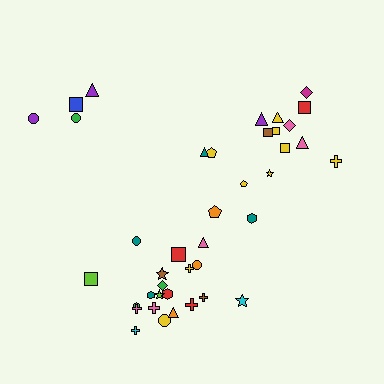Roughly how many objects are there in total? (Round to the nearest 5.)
Roughly 40 objects in total.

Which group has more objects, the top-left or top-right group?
The top-right group.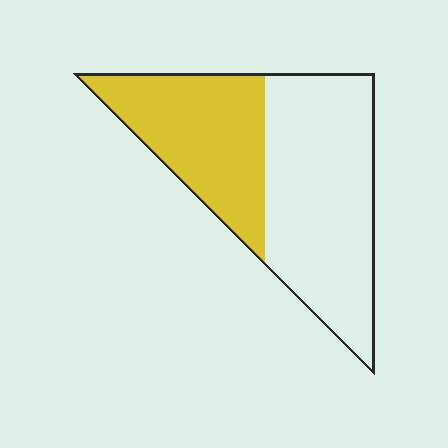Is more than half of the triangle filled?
No.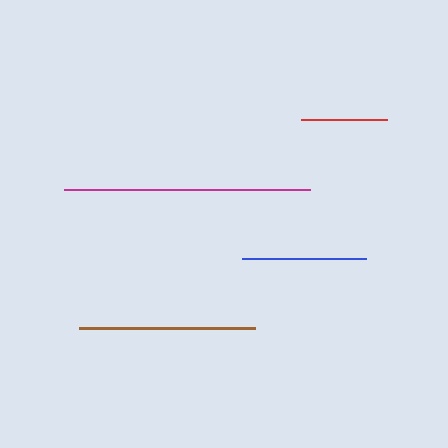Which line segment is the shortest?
The red line is the shortest at approximately 86 pixels.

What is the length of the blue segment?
The blue segment is approximately 124 pixels long.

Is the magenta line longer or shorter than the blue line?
The magenta line is longer than the blue line.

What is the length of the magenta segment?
The magenta segment is approximately 246 pixels long.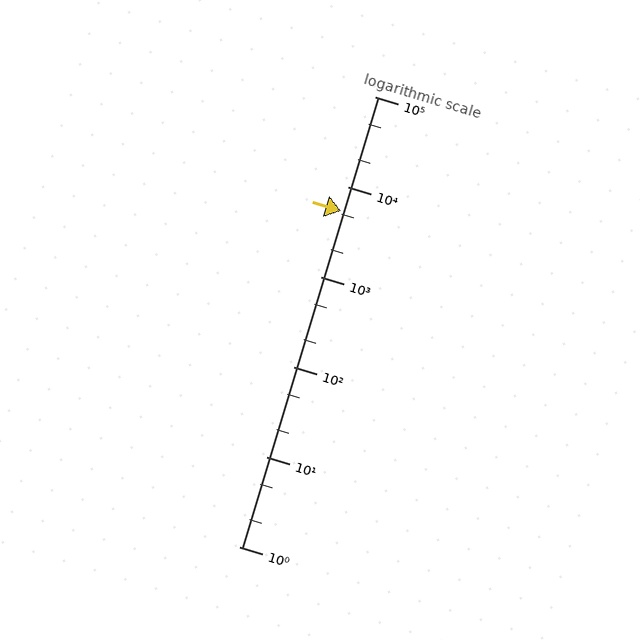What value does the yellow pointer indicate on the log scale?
The pointer indicates approximately 5300.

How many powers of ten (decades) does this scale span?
The scale spans 5 decades, from 1 to 100000.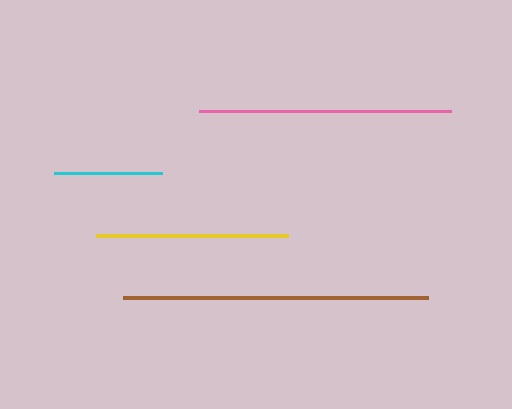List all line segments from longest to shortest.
From longest to shortest: brown, pink, yellow, cyan.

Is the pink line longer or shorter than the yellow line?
The pink line is longer than the yellow line.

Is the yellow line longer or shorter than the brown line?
The brown line is longer than the yellow line.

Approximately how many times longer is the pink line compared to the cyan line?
The pink line is approximately 2.3 times the length of the cyan line.